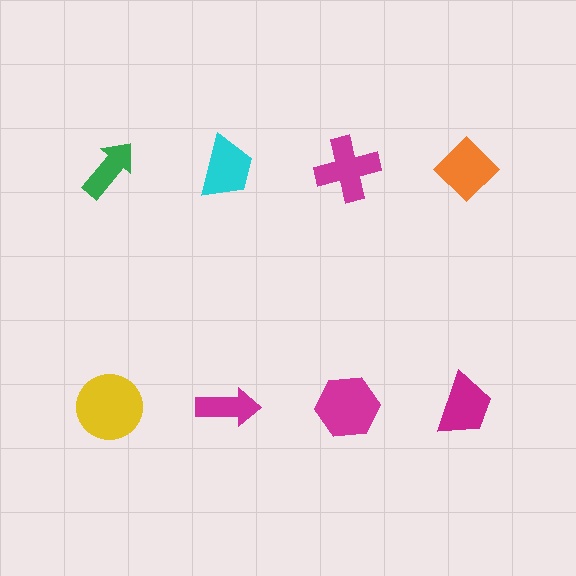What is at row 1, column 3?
A magenta cross.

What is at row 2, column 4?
A magenta trapezoid.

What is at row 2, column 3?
A magenta hexagon.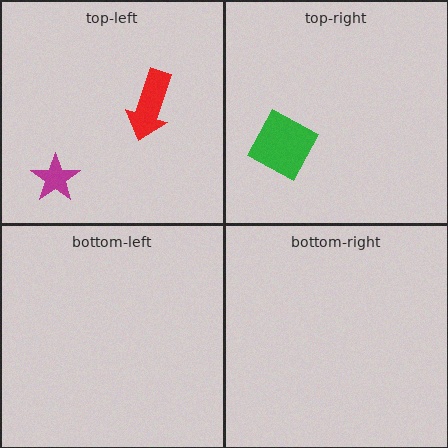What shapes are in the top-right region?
The green diamond.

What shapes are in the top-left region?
The red arrow, the magenta star.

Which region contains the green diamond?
The top-right region.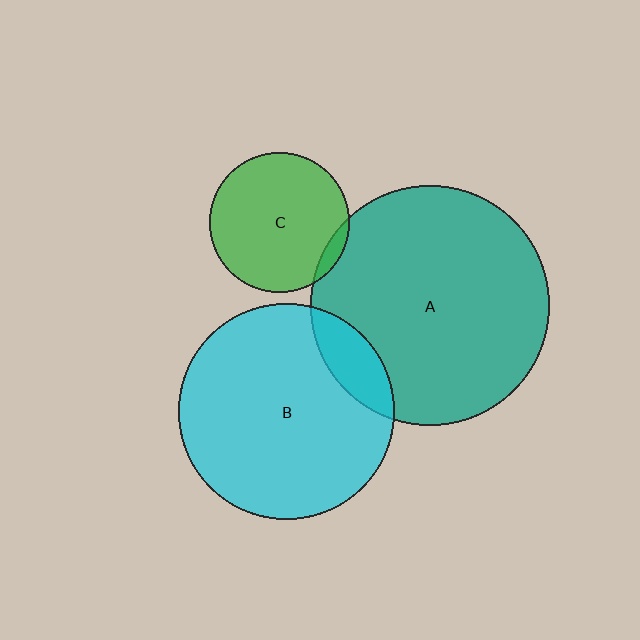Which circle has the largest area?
Circle A (teal).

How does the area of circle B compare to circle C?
Approximately 2.4 times.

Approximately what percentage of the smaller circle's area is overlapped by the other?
Approximately 5%.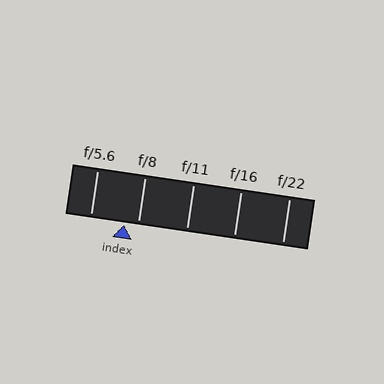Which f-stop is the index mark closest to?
The index mark is closest to f/8.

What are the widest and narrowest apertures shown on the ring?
The widest aperture shown is f/5.6 and the narrowest is f/22.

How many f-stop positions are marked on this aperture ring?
There are 5 f-stop positions marked.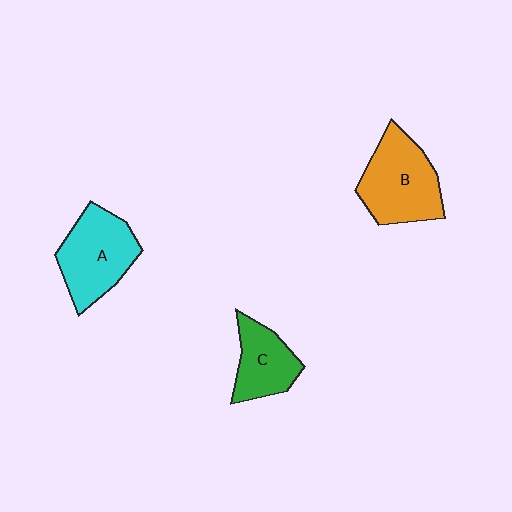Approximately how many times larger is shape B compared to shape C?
Approximately 1.5 times.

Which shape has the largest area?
Shape B (orange).